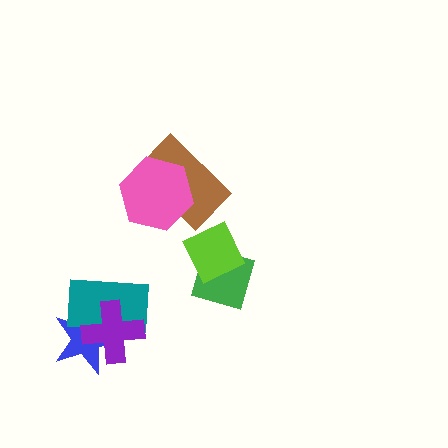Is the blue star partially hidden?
Yes, it is partially covered by another shape.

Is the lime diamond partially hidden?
No, no other shape covers it.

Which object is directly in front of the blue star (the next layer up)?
The teal rectangle is directly in front of the blue star.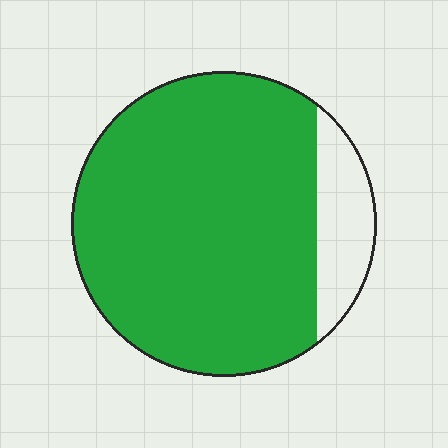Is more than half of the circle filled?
Yes.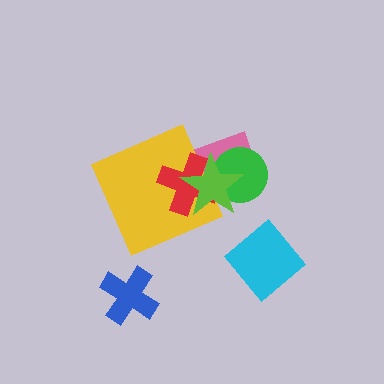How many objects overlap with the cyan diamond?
0 objects overlap with the cyan diamond.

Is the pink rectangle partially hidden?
Yes, it is partially covered by another shape.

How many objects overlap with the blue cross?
0 objects overlap with the blue cross.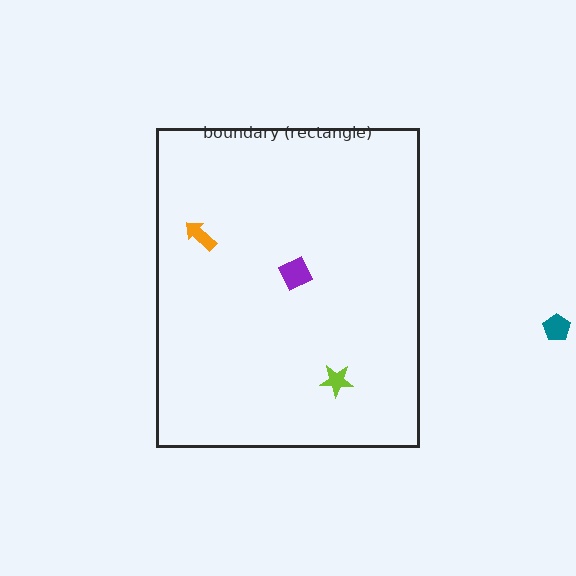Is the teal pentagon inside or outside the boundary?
Outside.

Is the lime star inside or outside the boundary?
Inside.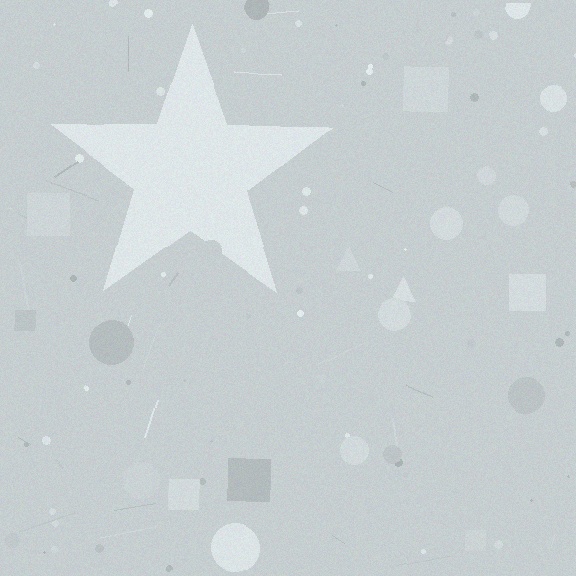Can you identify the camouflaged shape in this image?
The camouflaged shape is a star.